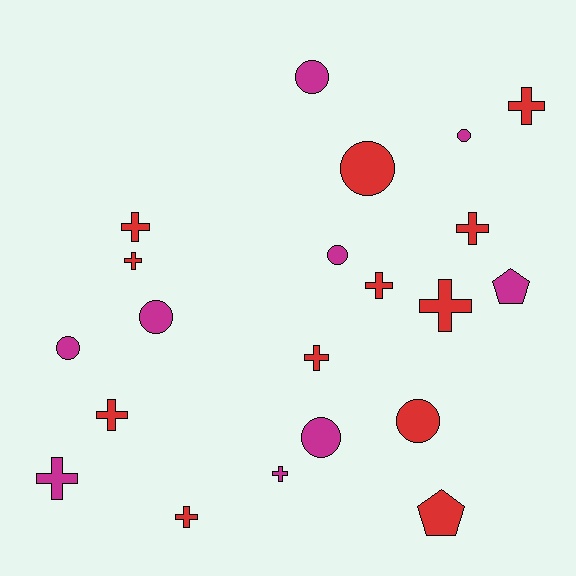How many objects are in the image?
There are 21 objects.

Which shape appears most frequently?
Cross, with 11 objects.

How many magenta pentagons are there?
There is 1 magenta pentagon.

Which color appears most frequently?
Red, with 12 objects.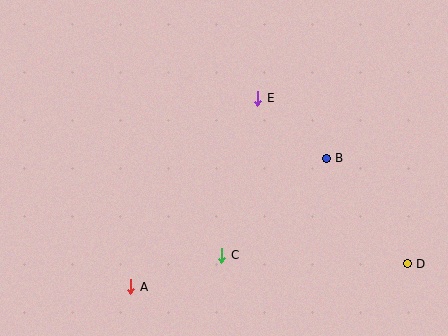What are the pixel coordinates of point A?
Point A is at (131, 287).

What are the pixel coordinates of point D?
Point D is at (407, 264).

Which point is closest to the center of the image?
Point E at (258, 98) is closest to the center.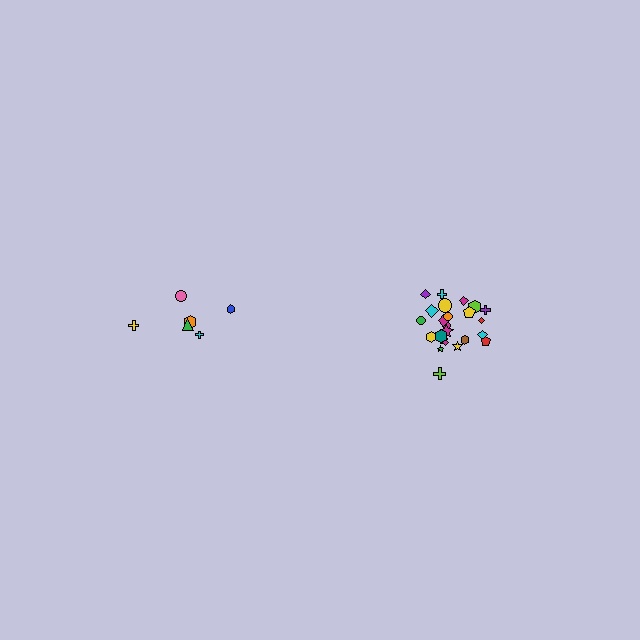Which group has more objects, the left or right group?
The right group.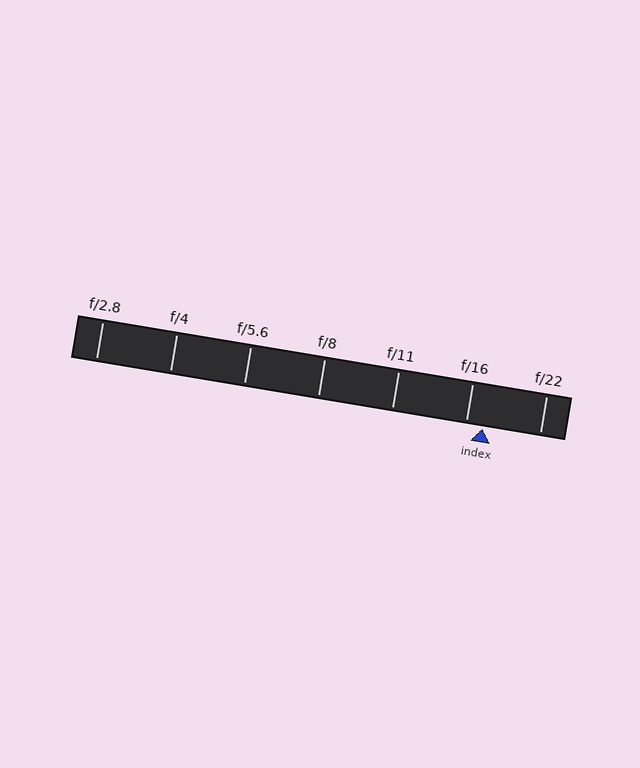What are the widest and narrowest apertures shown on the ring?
The widest aperture shown is f/2.8 and the narrowest is f/22.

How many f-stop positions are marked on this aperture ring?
There are 7 f-stop positions marked.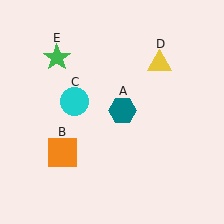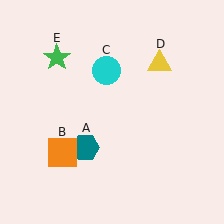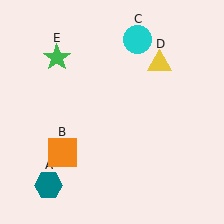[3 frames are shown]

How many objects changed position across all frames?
2 objects changed position: teal hexagon (object A), cyan circle (object C).